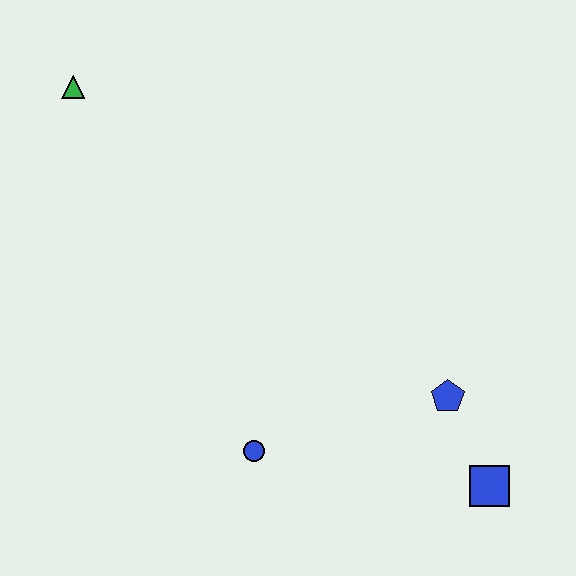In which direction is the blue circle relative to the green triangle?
The blue circle is below the green triangle.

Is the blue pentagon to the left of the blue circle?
No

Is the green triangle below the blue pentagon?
No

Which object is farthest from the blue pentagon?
The green triangle is farthest from the blue pentagon.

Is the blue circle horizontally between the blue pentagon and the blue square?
No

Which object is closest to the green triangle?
The blue circle is closest to the green triangle.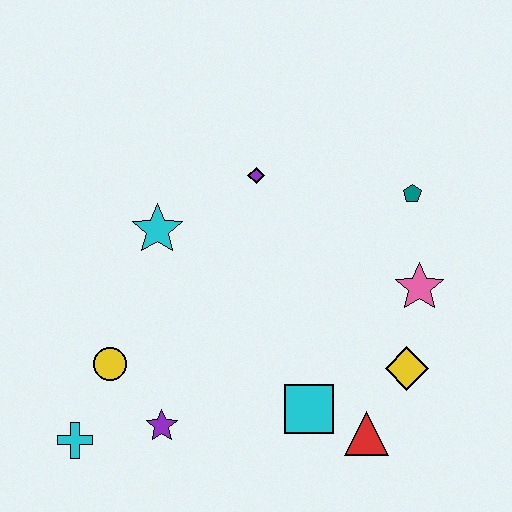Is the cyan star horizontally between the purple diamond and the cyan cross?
Yes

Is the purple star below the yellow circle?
Yes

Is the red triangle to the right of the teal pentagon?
No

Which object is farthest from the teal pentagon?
The cyan cross is farthest from the teal pentagon.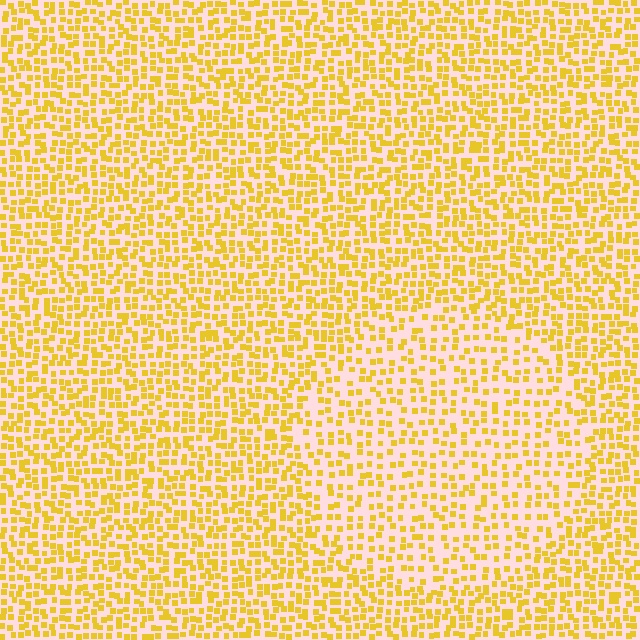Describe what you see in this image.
The image contains small yellow elements arranged at two different densities. A circle-shaped region is visible where the elements are less densely packed than the surrounding area.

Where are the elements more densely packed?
The elements are more densely packed outside the circle boundary.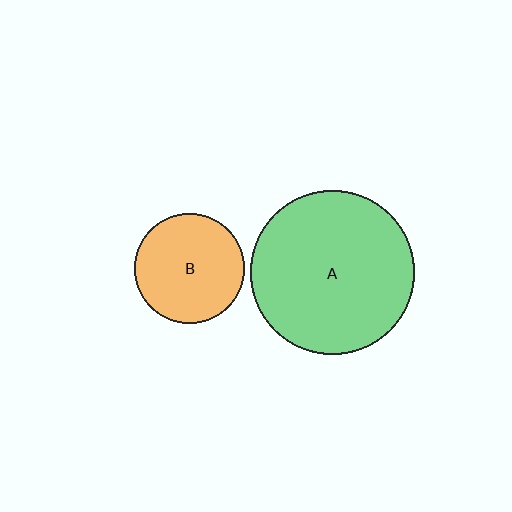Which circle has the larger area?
Circle A (green).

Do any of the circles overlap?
No, none of the circles overlap.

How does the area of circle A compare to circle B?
Approximately 2.2 times.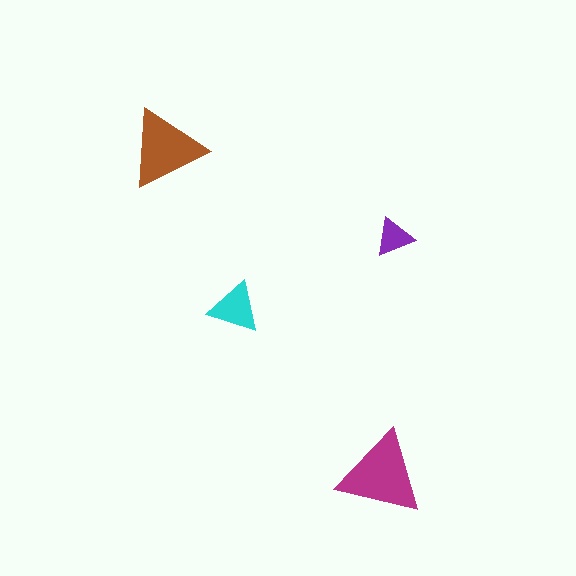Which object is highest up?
The brown triangle is topmost.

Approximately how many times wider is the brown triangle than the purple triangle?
About 2 times wider.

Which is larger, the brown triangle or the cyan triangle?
The brown one.